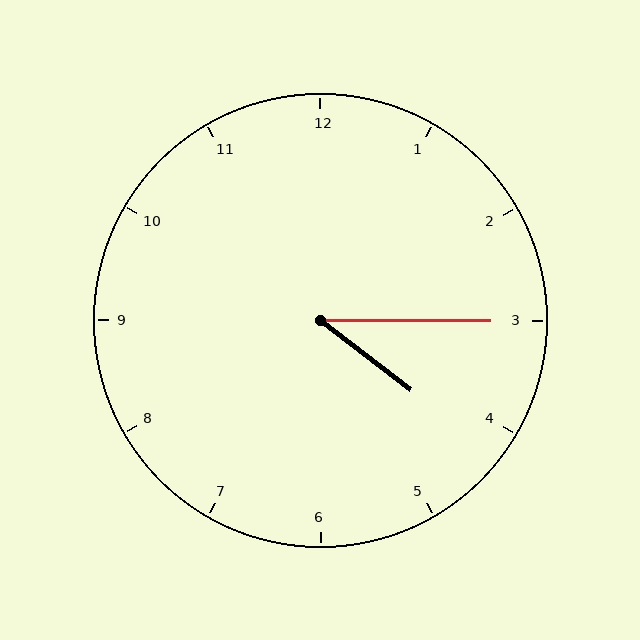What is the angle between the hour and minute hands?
Approximately 38 degrees.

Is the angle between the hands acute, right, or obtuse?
It is acute.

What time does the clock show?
4:15.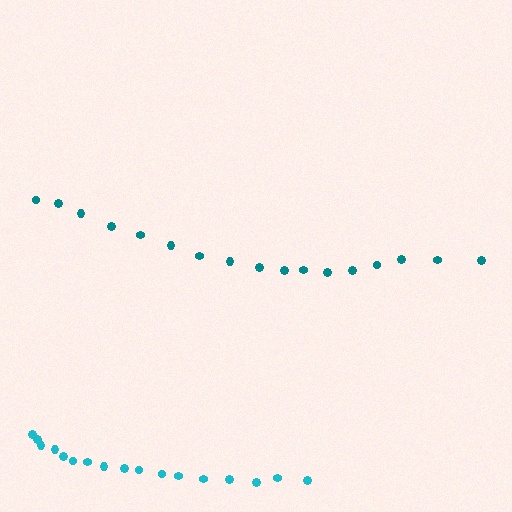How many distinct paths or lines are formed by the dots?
There are 2 distinct paths.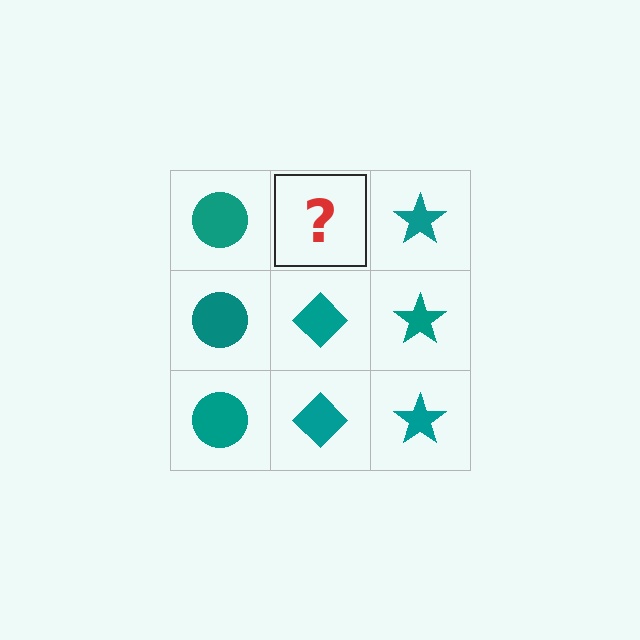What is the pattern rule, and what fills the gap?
The rule is that each column has a consistent shape. The gap should be filled with a teal diamond.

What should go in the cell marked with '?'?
The missing cell should contain a teal diamond.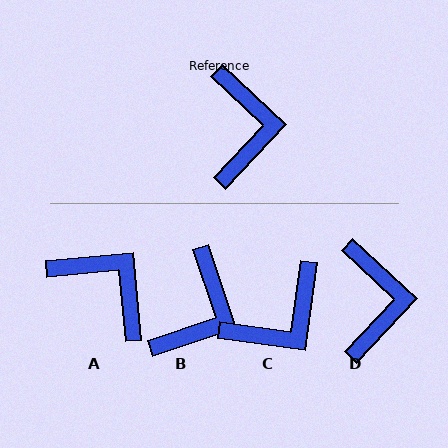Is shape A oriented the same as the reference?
No, it is off by about 49 degrees.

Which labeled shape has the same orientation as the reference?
D.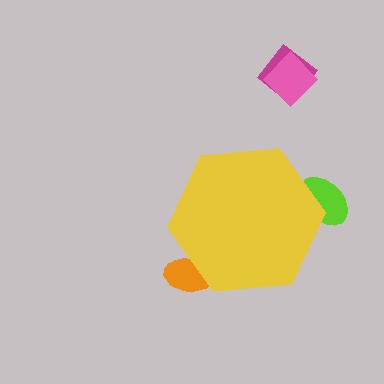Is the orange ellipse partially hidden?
Yes, the orange ellipse is partially hidden behind the yellow hexagon.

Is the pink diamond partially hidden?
No, the pink diamond is fully visible.